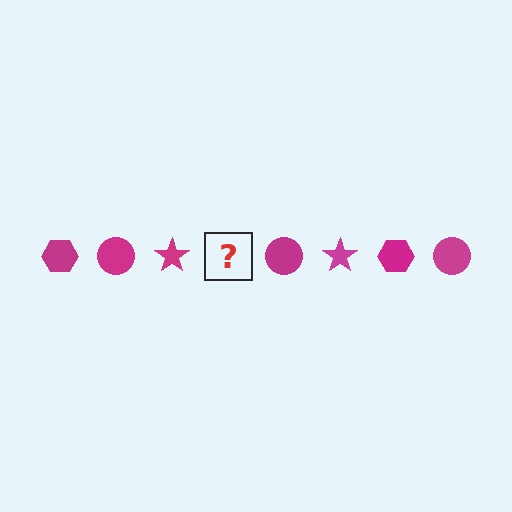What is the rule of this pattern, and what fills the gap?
The rule is that the pattern cycles through hexagon, circle, star shapes in magenta. The gap should be filled with a magenta hexagon.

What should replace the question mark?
The question mark should be replaced with a magenta hexagon.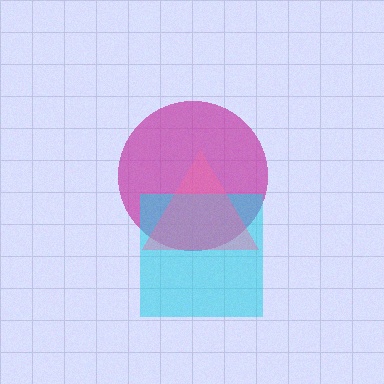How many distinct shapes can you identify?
There are 3 distinct shapes: a magenta circle, a cyan square, a pink triangle.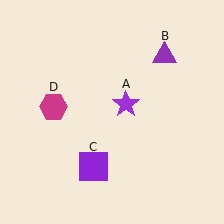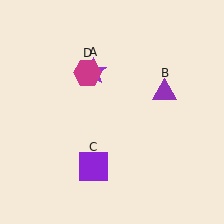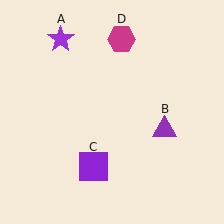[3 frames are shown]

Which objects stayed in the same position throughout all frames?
Purple square (object C) remained stationary.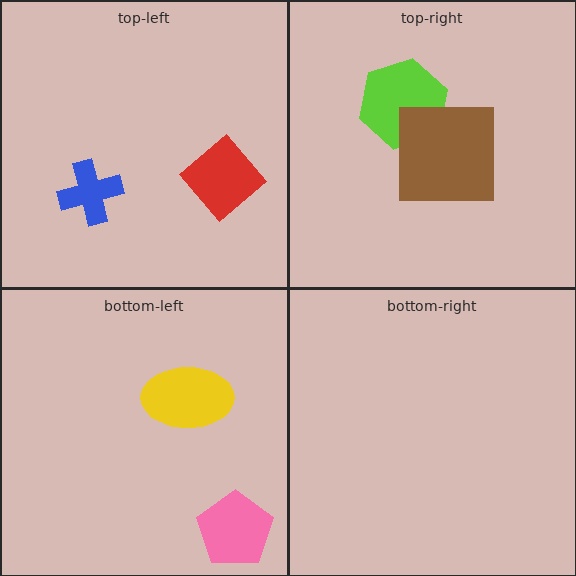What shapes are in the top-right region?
The lime hexagon, the brown square.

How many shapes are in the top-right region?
2.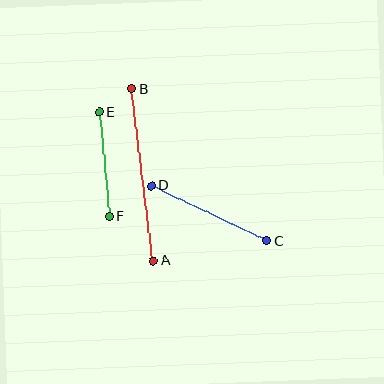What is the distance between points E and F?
The distance is approximately 105 pixels.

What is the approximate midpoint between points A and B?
The midpoint is at approximately (143, 175) pixels.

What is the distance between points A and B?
The distance is approximately 173 pixels.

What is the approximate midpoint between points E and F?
The midpoint is at approximately (104, 164) pixels.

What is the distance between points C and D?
The distance is approximately 128 pixels.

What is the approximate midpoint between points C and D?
The midpoint is at approximately (209, 213) pixels.